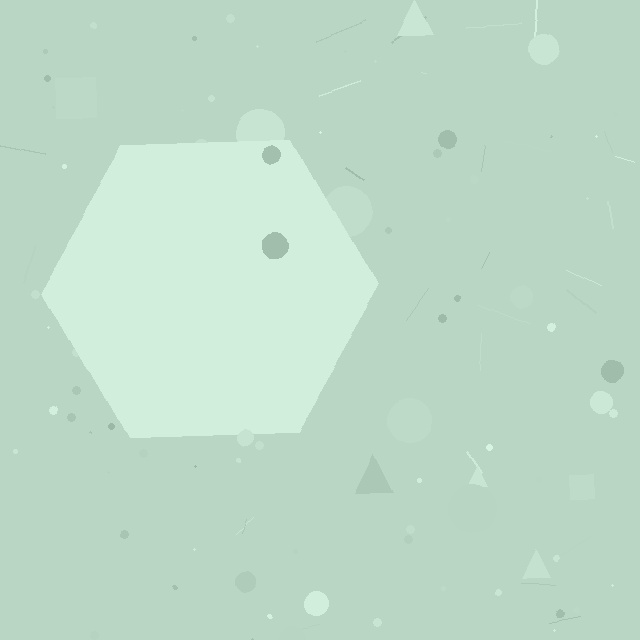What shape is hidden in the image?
A hexagon is hidden in the image.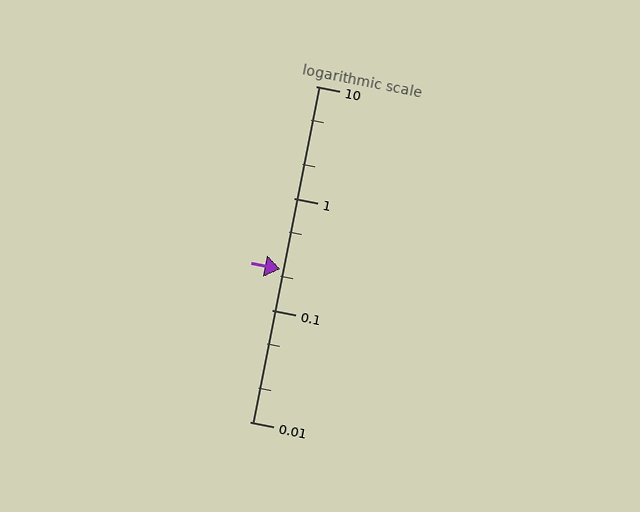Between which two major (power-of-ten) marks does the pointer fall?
The pointer is between 0.1 and 1.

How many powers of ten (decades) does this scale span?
The scale spans 3 decades, from 0.01 to 10.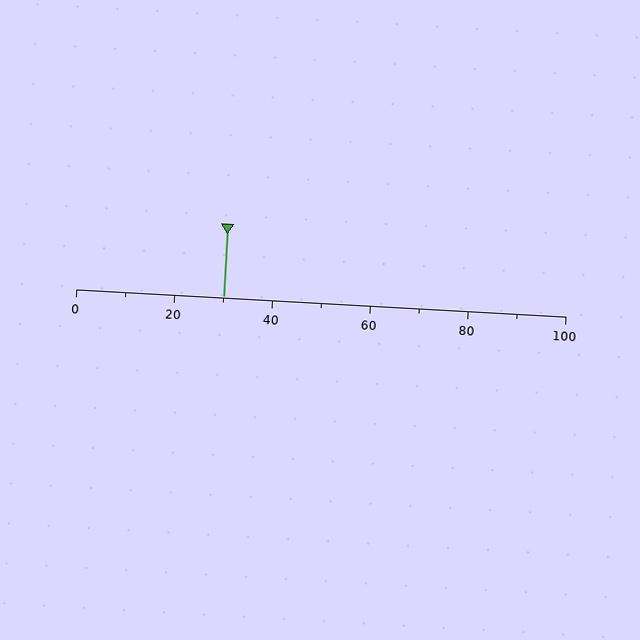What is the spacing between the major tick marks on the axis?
The major ticks are spaced 20 apart.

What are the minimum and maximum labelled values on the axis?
The axis runs from 0 to 100.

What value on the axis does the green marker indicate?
The marker indicates approximately 30.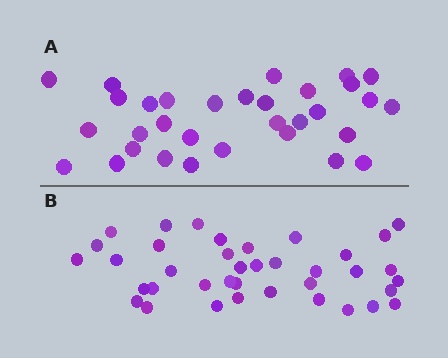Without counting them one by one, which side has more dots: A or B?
Region B (the bottom region) has more dots.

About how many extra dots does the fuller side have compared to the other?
Region B has about 6 more dots than region A.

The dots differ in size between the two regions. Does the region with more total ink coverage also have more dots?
No. Region A has more total ink coverage because its dots are larger, but region B actually contains more individual dots. Total area can be misleading — the number of items is what matters here.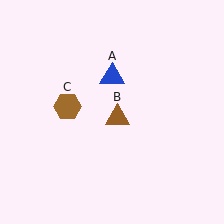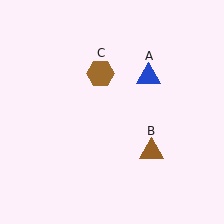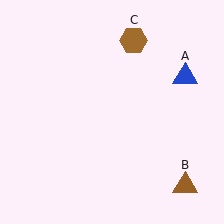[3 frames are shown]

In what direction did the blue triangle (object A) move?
The blue triangle (object A) moved right.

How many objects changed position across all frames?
3 objects changed position: blue triangle (object A), brown triangle (object B), brown hexagon (object C).